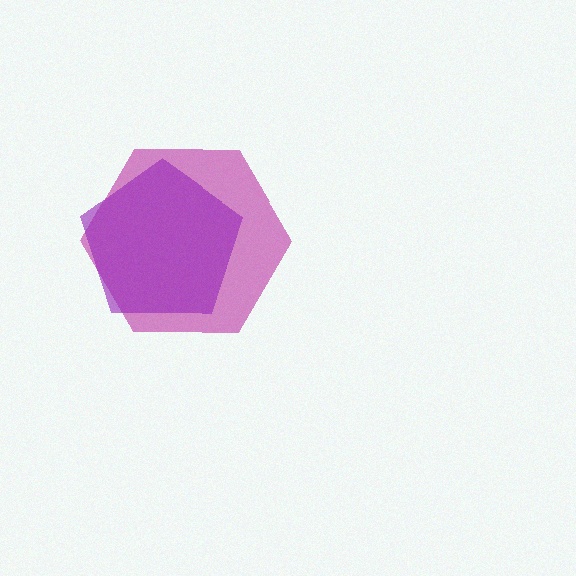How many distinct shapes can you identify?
There are 2 distinct shapes: a magenta hexagon, a purple pentagon.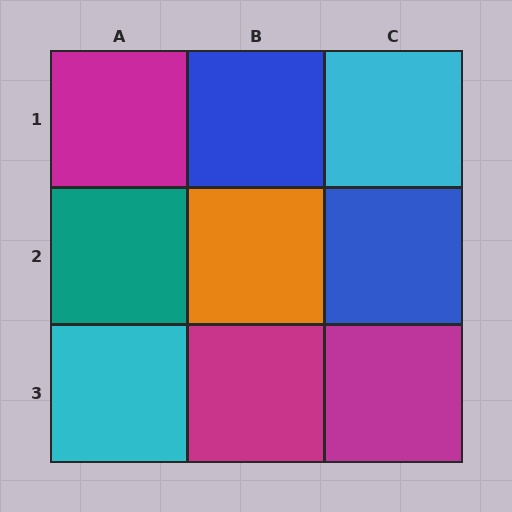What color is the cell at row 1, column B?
Blue.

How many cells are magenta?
3 cells are magenta.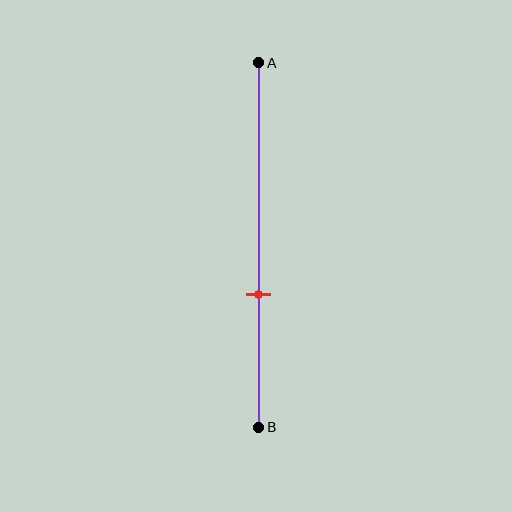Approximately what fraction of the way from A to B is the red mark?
The red mark is approximately 65% of the way from A to B.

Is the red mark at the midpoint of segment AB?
No, the mark is at about 65% from A, not at the 50% midpoint.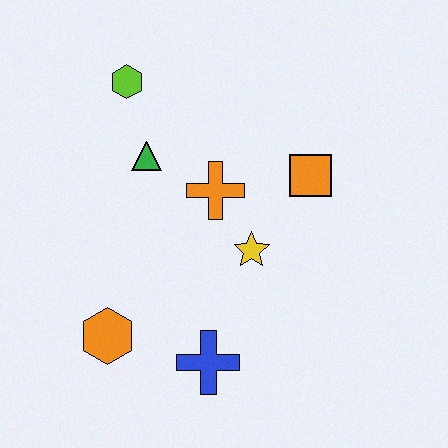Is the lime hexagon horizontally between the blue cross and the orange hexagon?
Yes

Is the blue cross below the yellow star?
Yes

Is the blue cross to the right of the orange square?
No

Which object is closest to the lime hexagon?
The green triangle is closest to the lime hexagon.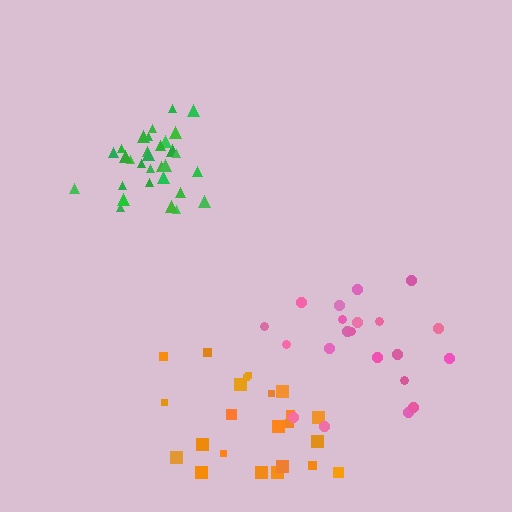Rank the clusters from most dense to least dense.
green, pink, orange.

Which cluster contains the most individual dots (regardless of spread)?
Green (31).